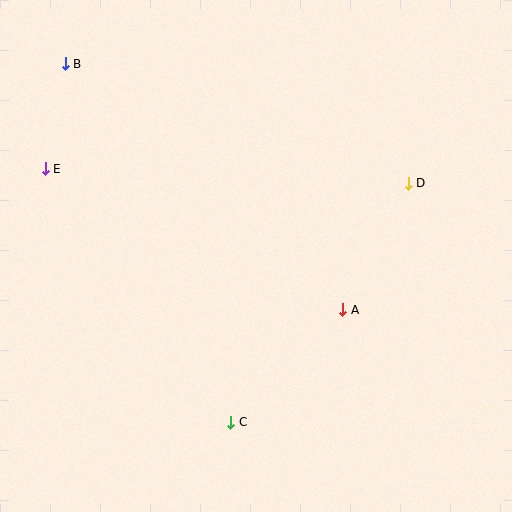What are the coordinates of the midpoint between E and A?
The midpoint between E and A is at (194, 239).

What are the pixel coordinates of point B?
Point B is at (65, 64).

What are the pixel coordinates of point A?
Point A is at (343, 310).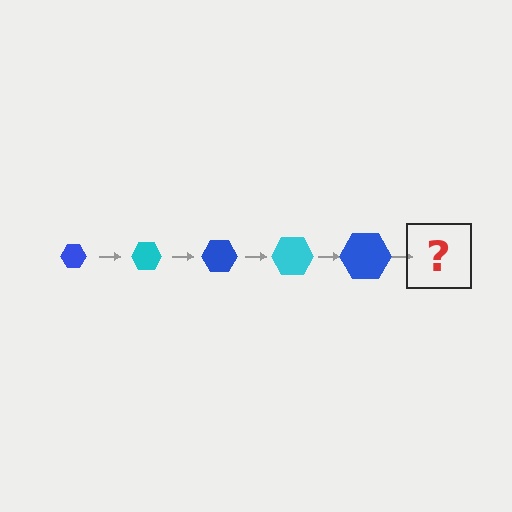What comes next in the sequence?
The next element should be a cyan hexagon, larger than the previous one.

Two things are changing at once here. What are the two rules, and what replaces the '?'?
The two rules are that the hexagon grows larger each step and the color cycles through blue and cyan. The '?' should be a cyan hexagon, larger than the previous one.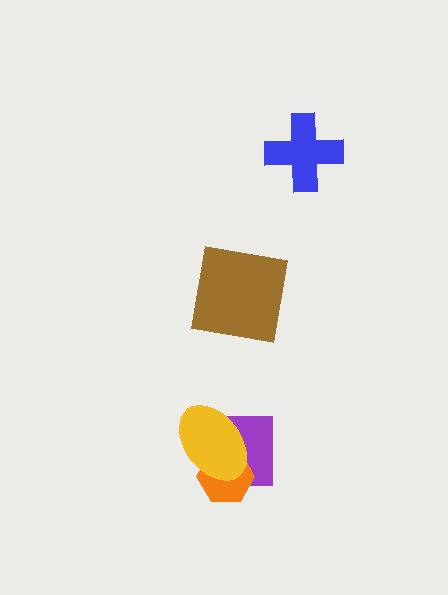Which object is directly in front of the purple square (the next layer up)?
The orange hexagon is directly in front of the purple square.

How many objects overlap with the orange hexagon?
2 objects overlap with the orange hexagon.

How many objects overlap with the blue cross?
0 objects overlap with the blue cross.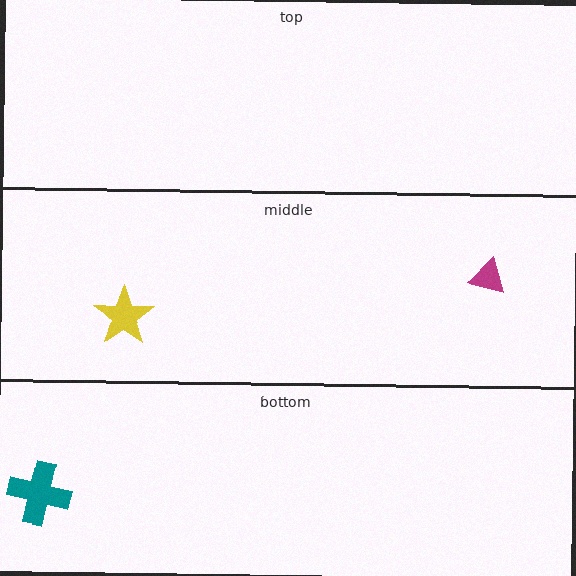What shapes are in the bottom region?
The teal cross.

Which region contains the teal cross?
The bottom region.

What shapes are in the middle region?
The magenta triangle, the yellow star.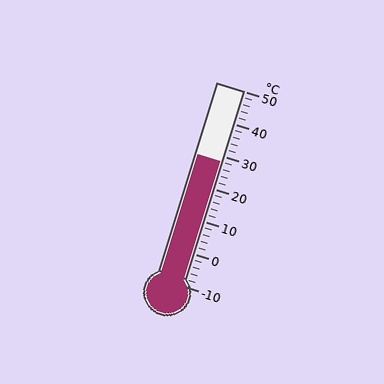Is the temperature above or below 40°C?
The temperature is below 40°C.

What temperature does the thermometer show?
The thermometer shows approximately 28°C.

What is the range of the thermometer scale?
The thermometer scale ranges from -10°C to 50°C.